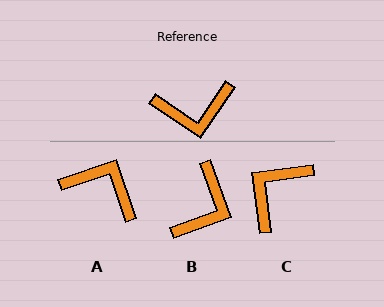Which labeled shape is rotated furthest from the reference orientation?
A, about 143 degrees away.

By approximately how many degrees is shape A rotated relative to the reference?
Approximately 143 degrees counter-clockwise.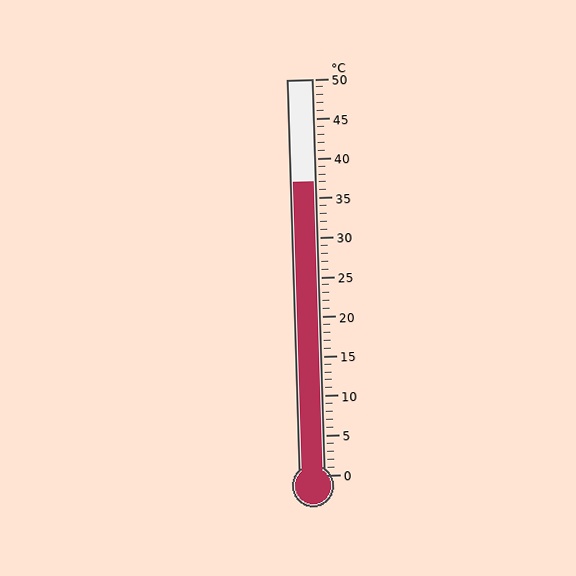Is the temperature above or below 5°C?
The temperature is above 5°C.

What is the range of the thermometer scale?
The thermometer scale ranges from 0°C to 50°C.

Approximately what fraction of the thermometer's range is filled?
The thermometer is filled to approximately 75% of its range.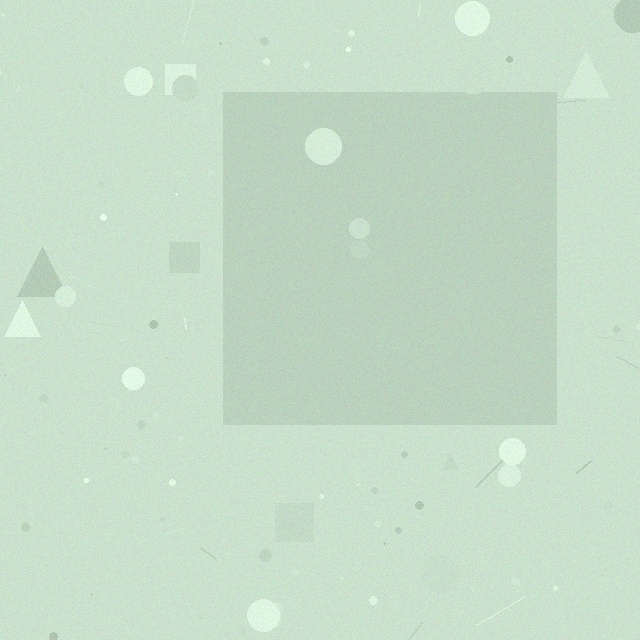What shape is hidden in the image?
A square is hidden in the image.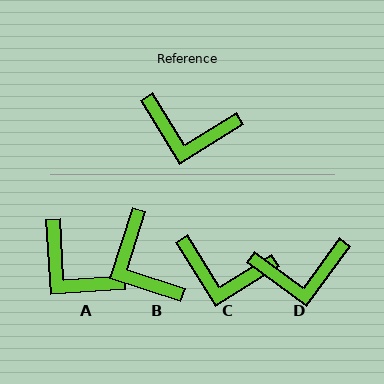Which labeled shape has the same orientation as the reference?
C.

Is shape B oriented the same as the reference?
No, it is off by about 50 degrees.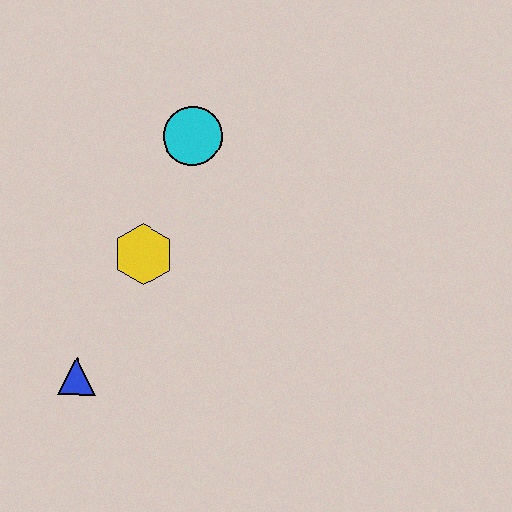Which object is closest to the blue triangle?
The yellow hexagon is closest to the blue triangle.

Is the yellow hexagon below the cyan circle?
Yes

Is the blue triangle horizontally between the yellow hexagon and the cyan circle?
No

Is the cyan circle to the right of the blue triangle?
Yes